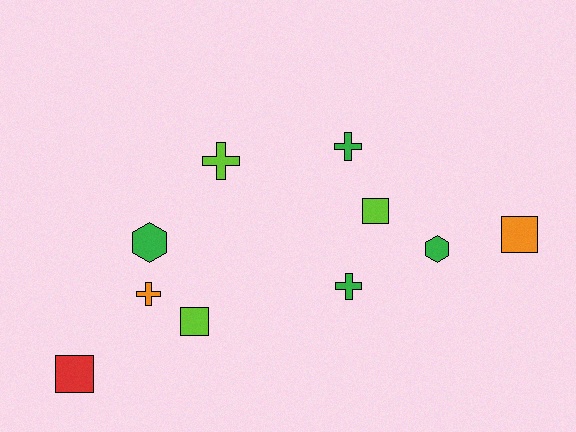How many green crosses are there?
There are 2 green crosses.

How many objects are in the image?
There are 10 objects.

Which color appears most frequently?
Green, with 4 objects.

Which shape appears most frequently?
Cross, with 4 objects.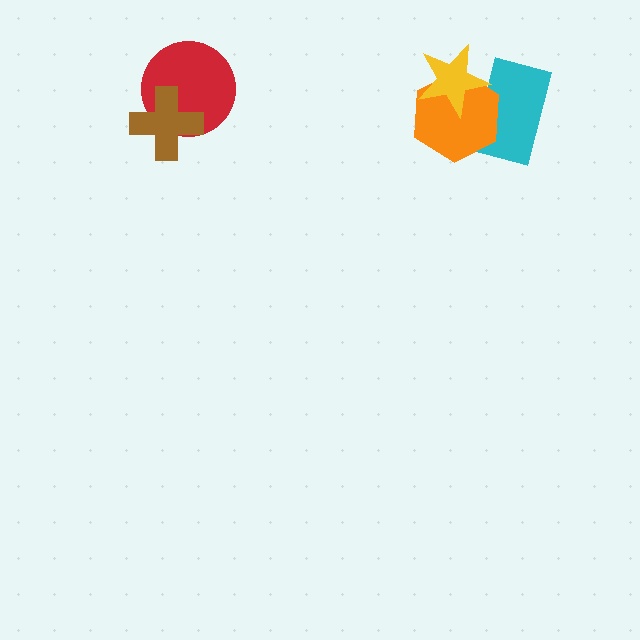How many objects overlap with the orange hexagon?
2 objects overlap with the orange hexagon.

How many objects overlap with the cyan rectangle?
2 objects overlap with the cyan rectangle.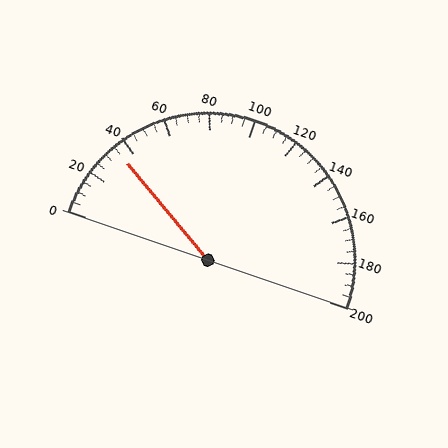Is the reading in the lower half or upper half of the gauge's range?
The reading is in the lower half of the range (0 to 200).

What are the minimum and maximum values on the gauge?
The gauge ranges from 0 to 200.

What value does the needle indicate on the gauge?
The needle indicates approximately 35.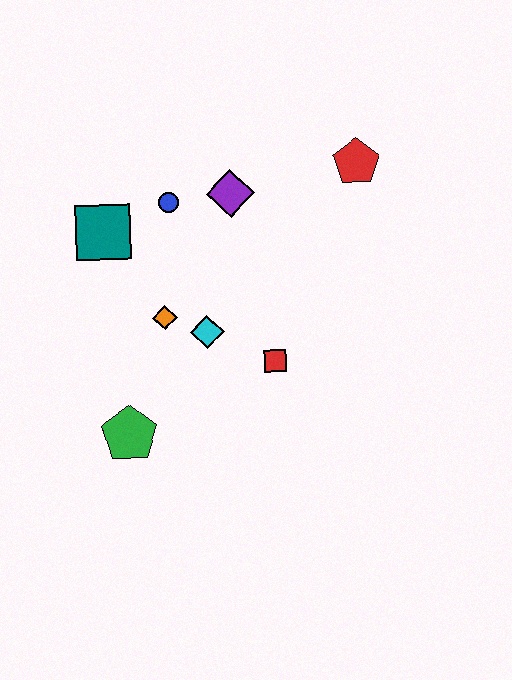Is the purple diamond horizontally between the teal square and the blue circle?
No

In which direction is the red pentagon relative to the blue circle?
The red pentagon is to the right of the blue circle.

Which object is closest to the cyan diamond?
The orange diamond is closest to the cyan diamond.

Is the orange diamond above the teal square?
No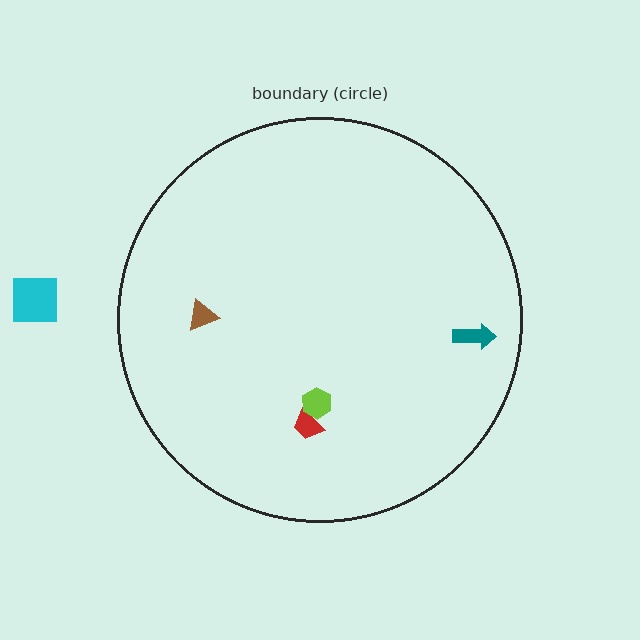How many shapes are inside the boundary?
4 inside, 1 outside.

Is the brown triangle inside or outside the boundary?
Inside.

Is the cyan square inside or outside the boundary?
Outside.